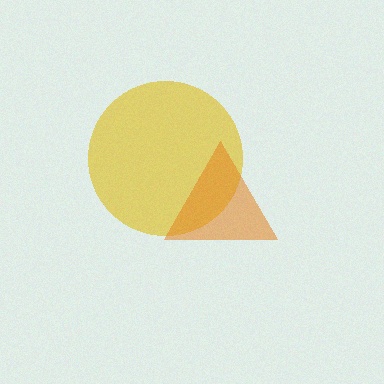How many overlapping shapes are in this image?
There are 2 overlapping shapes in the image.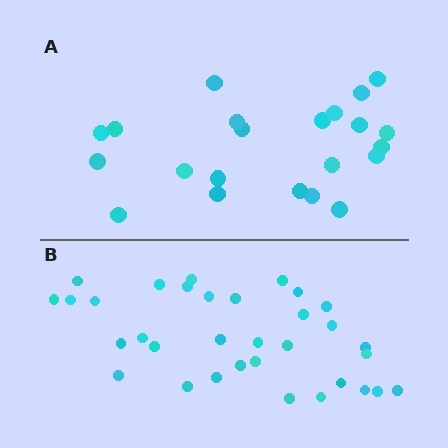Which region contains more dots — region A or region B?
Region B (the bottom region) has more dots.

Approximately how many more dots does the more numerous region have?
Region B has roughly 12 or so more dots than region A.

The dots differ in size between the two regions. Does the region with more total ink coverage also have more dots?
No. Region A has more total ink coverage because its dots are larger, but region B actually contains more individual dots. Total area can be misleading — the number of items is what matters here.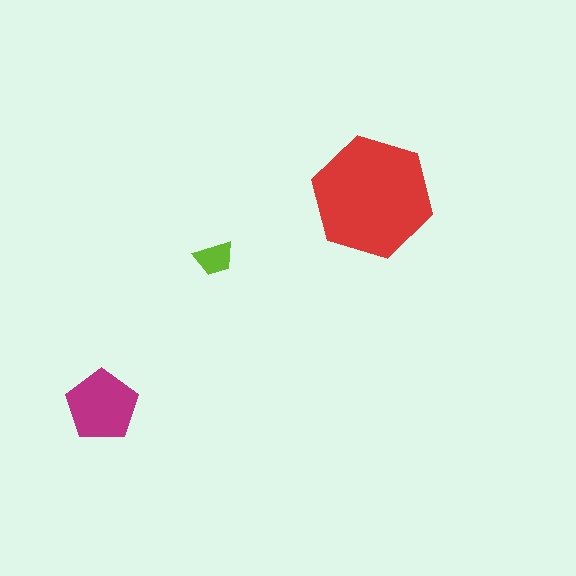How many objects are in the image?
There are 3 objects in the image.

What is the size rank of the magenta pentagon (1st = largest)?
2nd.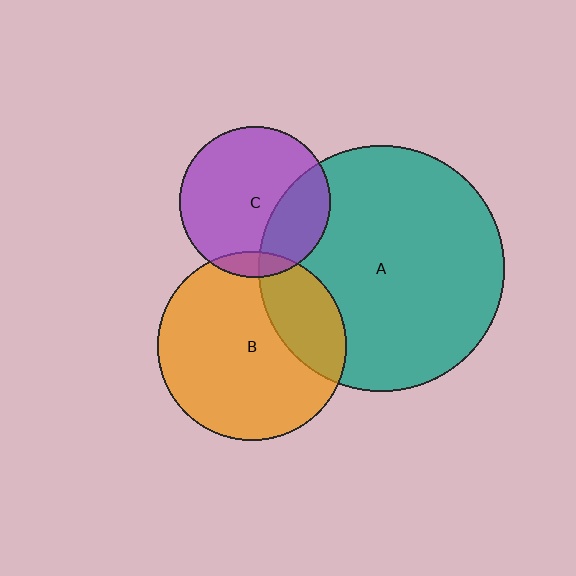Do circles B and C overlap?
Yes.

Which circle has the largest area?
Circle A (teal).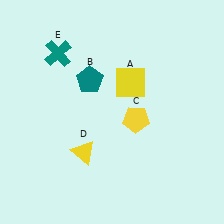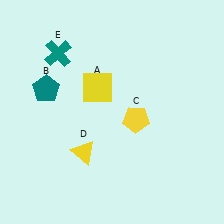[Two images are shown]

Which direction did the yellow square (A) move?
The yellow square (A) moved left.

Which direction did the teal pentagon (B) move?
The teal pentagon (B) moved left.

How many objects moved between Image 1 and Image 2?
2 objects moved between the two images.